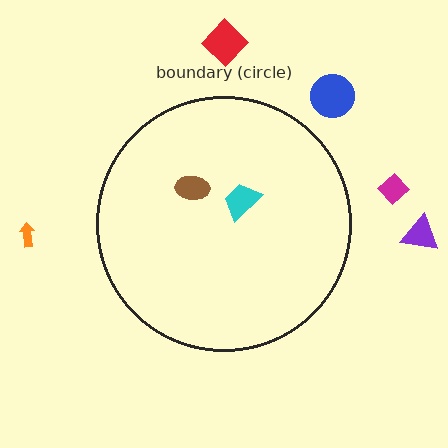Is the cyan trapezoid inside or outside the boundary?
Inside.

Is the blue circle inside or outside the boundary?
Outside.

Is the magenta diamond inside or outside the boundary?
Outside.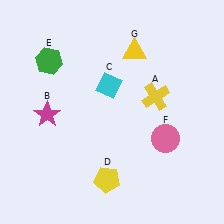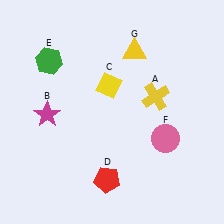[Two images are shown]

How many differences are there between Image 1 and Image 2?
There are 2 differences between the two images.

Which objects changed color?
C changed from cyan to yellow. D changed from yellow to red.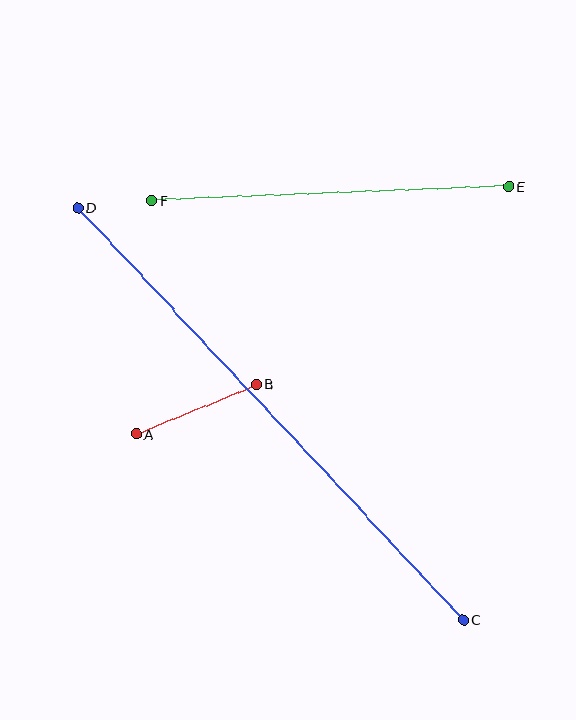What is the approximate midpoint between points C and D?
The midpoint is at approximately (271, 414) pixels.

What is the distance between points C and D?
The distance is approximately 564 pixels.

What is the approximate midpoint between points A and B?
The midpoint is at approximately (196, 409) pixels.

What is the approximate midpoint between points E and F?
The midpoint is at approximately (330, 193) pixels.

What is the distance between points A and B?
The distance is approximately 131 pixels.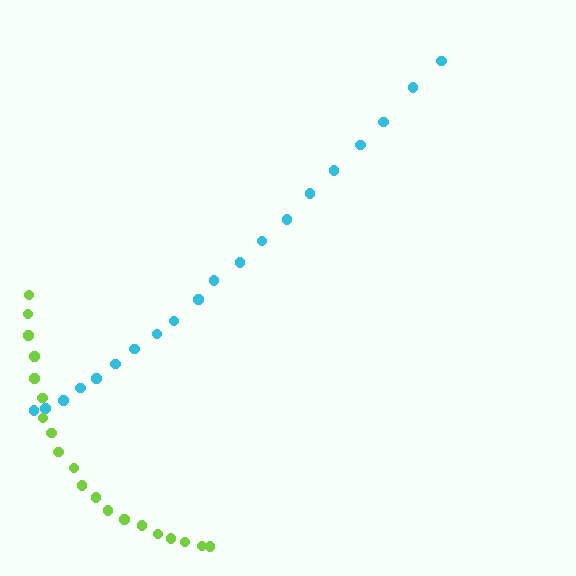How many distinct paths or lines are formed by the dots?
There are 2 distinct paths.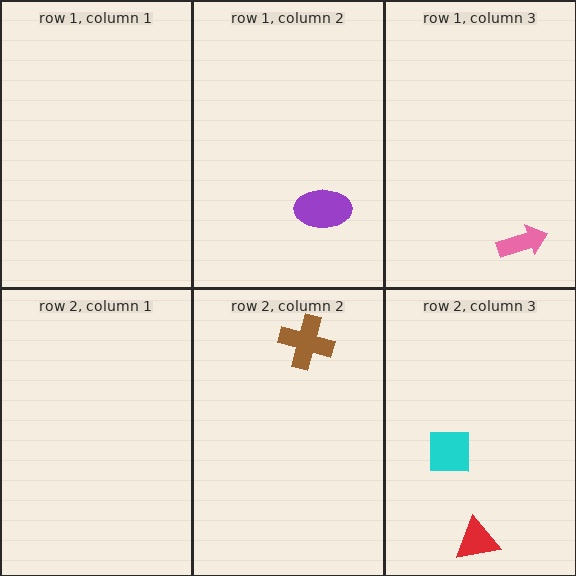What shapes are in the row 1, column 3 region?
The pink arrow.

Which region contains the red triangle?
The row 2, column 3 region.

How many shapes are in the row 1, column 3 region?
1.